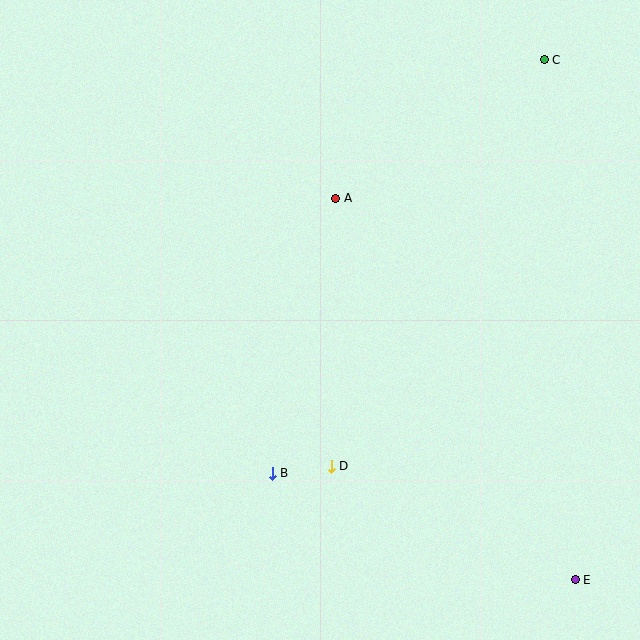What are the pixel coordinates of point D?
Point D is at (331, 466).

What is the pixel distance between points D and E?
The distance between D and E is 269 pixels.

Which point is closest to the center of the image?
Point A at (336, 198) is closest to the center.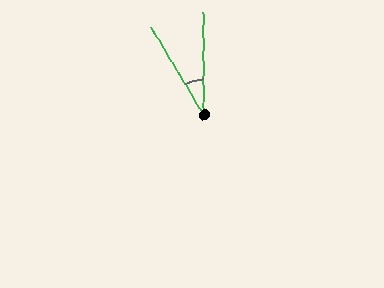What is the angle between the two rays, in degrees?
Approximately 31 degrees.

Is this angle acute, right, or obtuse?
It is acute.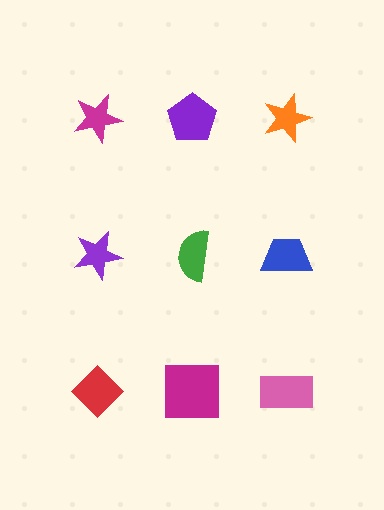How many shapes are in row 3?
3 shapes.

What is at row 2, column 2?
A green semicircle.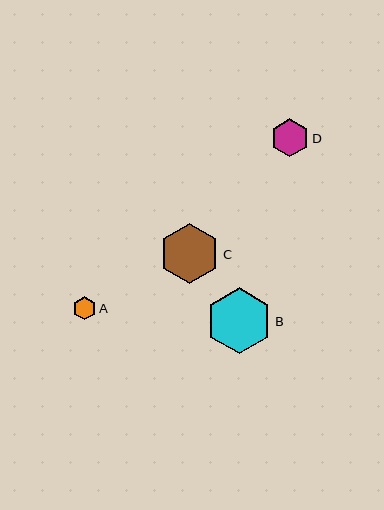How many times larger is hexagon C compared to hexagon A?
Hexagon C is approximately 2.6 times the size of hexagon A.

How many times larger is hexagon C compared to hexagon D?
Hexagon C is approximately 1.6 times the size of hexagon D.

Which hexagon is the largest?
Hexagon B is the largest with a size of approximately 66 pixels.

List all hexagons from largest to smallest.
From largest to smallest: B, C, D, A.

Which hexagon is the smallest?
Hexagon A is the smallest with a size of approximately 23 pixels.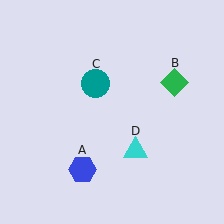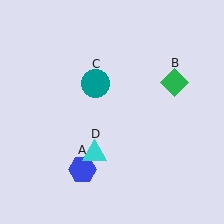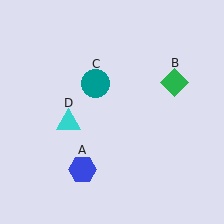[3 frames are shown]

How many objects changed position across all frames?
1 object changed position: cyan triangle (object D).